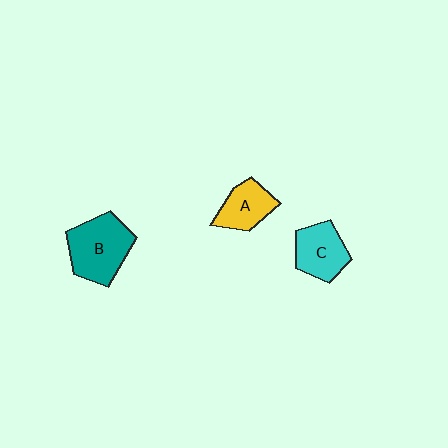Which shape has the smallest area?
Shape A (yellow).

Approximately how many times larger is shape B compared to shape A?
Approximately 1.6 times.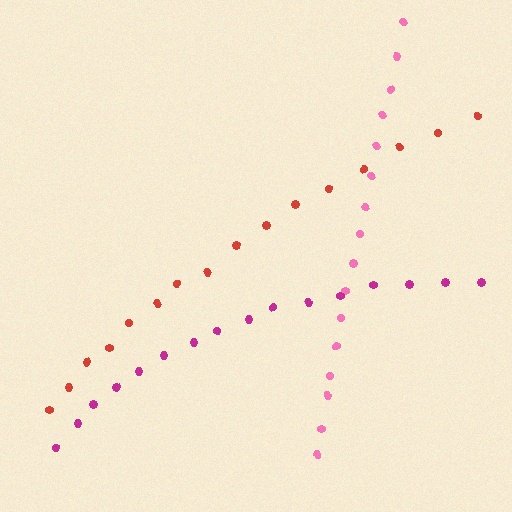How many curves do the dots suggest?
There are 3 distinct paths.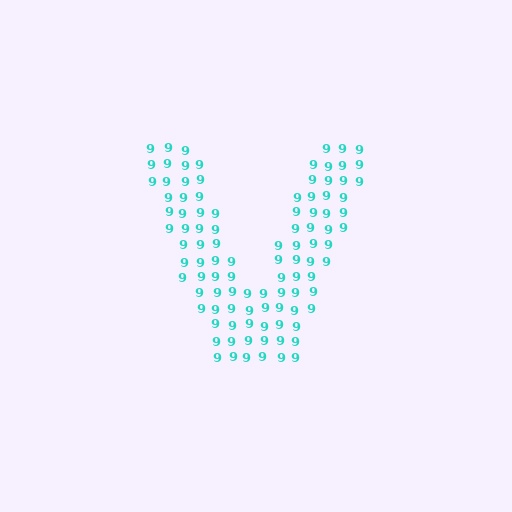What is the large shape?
The large shape is the letter V.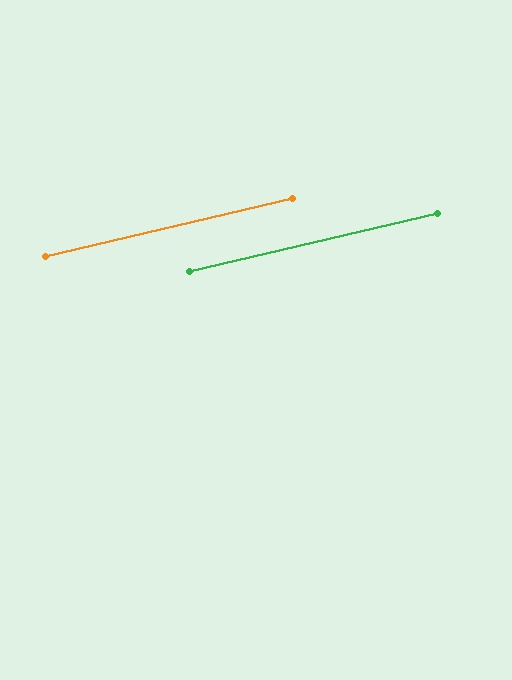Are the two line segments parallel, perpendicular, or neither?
Parallel — their directions differ by only 0.0°.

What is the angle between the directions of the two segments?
Approximately 0 degrees.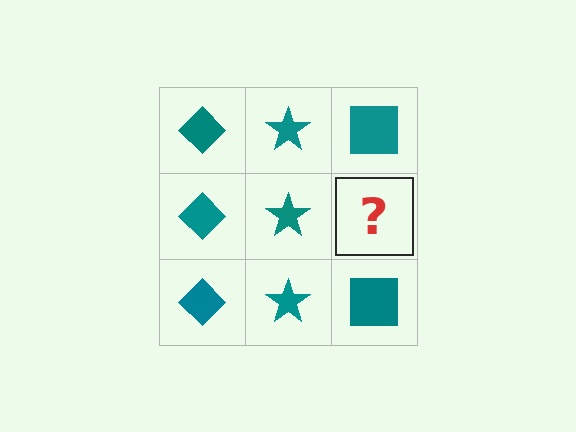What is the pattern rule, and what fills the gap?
The rule is that each column has a consistent shape. The gap should be filled with a teal square.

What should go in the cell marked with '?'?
The missing cell should contain a teal square.